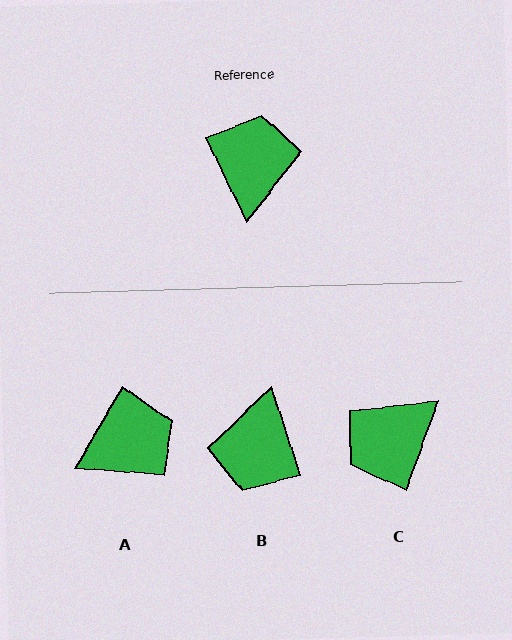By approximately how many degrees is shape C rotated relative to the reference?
Approximately 134 degrees counter-clockwise.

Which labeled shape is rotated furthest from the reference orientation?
B, about 173 degrees away.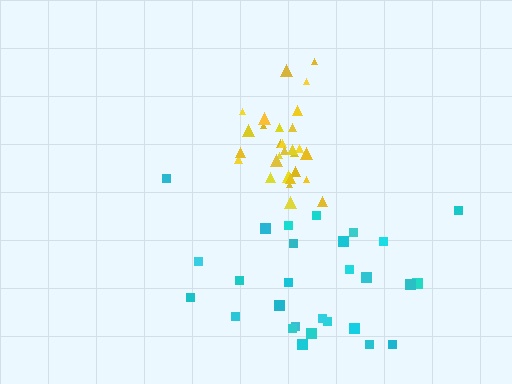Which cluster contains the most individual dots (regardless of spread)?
Cyan (29).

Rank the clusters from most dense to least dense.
yellow, cyan.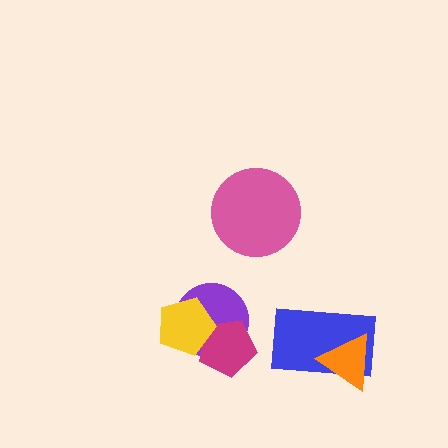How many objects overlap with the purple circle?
2 objects overlap with the purple circle.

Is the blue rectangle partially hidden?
Yes, it is partially covered by another shape.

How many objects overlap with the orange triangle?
1 object overlaps with the orange triangle.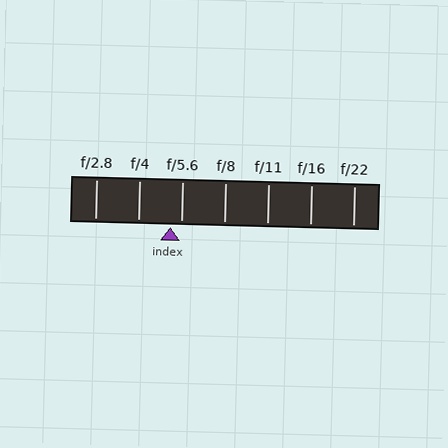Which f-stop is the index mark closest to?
The index mark is closest to f/5.6.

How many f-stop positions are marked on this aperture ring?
There are 7 f-stop positions marked.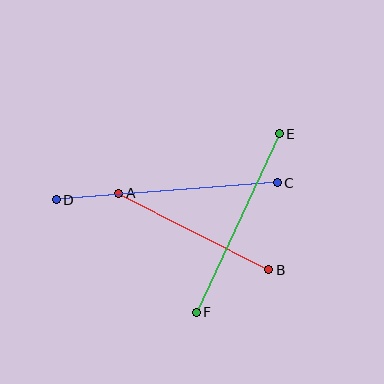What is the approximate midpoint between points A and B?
The midpoint is at approximately (194, 232) pixels.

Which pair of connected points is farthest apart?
Points C and D are farthest apart.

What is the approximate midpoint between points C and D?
The midpoint is at approximately (167, 191) pixels.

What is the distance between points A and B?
The distance is approximately 168 pixels.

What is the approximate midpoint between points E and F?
The midpoint is at approximately (238, 223) pixels.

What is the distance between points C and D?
The distance is approximately 221 pixels.